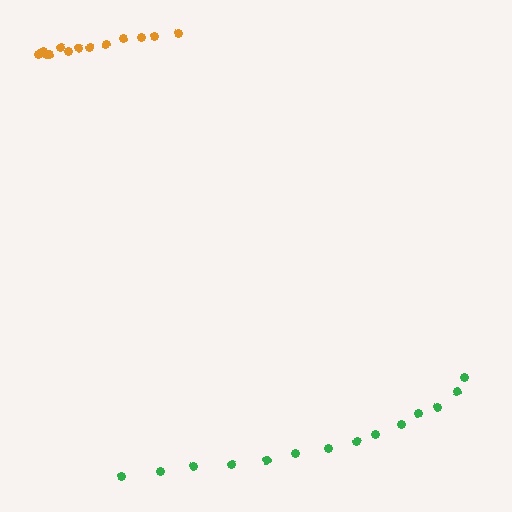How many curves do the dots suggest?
There are 2 distinct paths.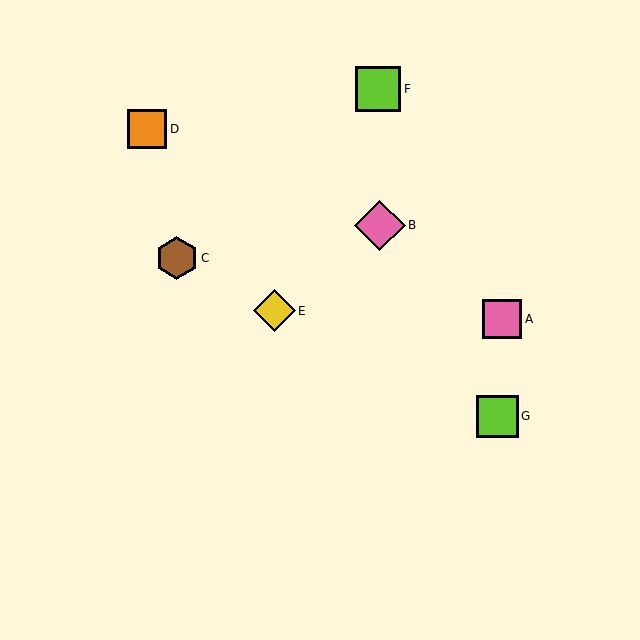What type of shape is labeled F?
Shape F is a lime square.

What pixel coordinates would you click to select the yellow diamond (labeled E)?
Click at (274, 311) to select the yellow diamond E.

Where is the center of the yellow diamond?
The center of the yellow diamond is at (274, 311).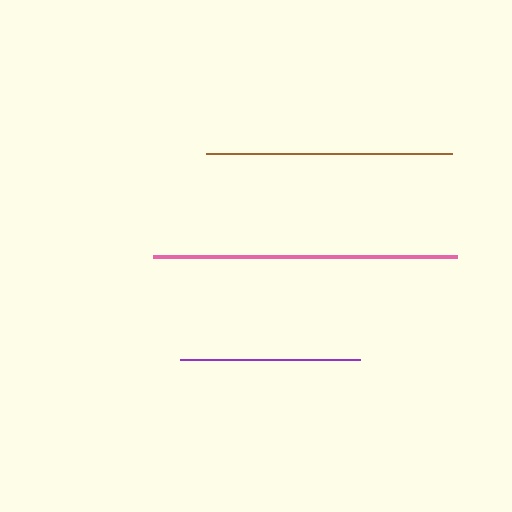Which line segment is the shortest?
The purple line is the shortest at approximately 180 pixels.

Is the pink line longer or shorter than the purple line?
The pink line is longer than the purple line.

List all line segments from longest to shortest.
From longest to shortest: pink, brown, purple.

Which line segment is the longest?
The pink line is the longest at approximately 304 pixels.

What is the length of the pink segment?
The pink segment is approximately 304 pixels long.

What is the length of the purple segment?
The purple segment is approximately 180 pixels long.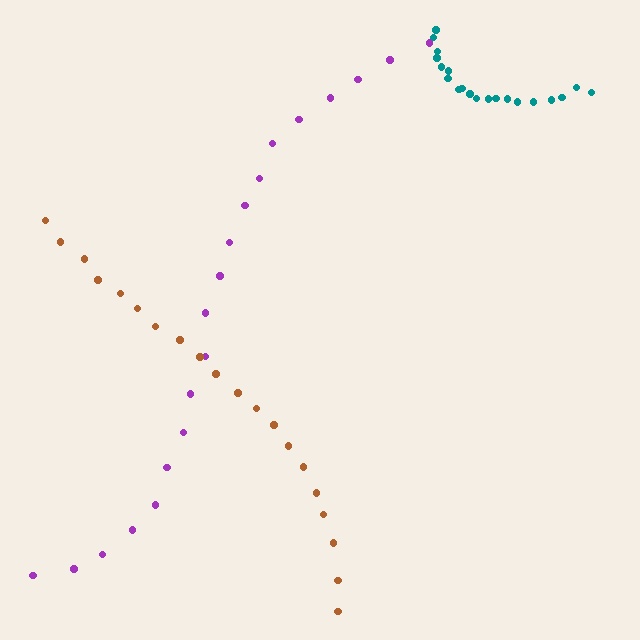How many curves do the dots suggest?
There are 3 distinct paths.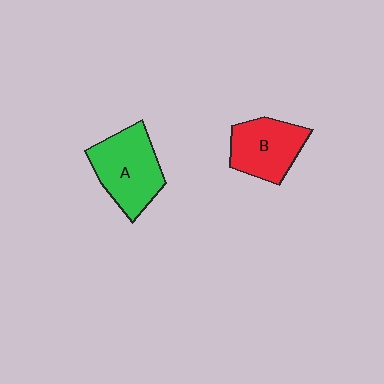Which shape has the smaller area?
Shape B (red).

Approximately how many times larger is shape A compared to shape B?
Approximately 1.2 times.